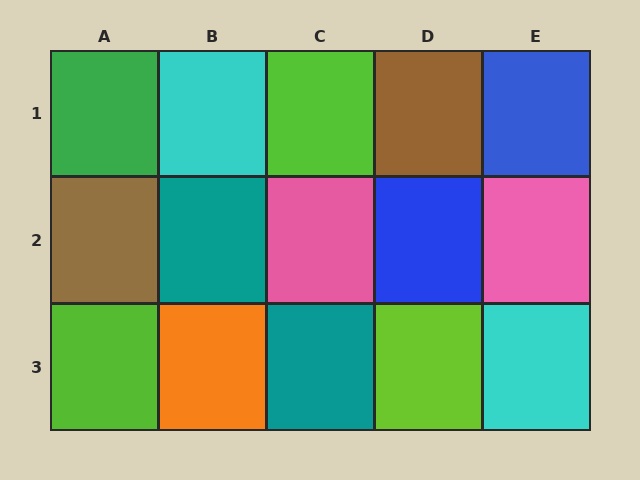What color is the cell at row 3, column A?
Lime.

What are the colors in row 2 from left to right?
Brown, teal, pink, blue, pink.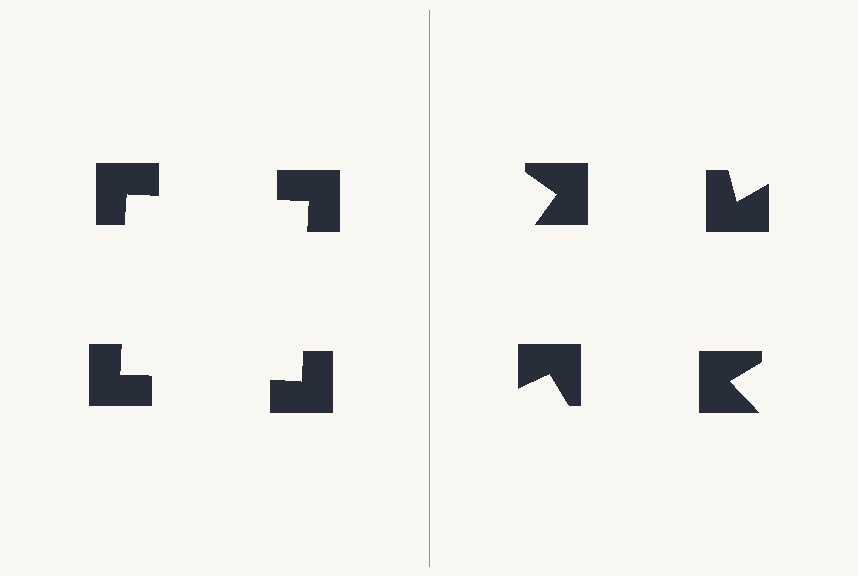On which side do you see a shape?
An illusory square appears on the left side. On the right side the wedge cuts are rotated, so no coherent shape forms.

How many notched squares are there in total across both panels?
8 — 4 on each side.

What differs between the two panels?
The notched squares are positioned identically on both sides; only the wedge orientations differ. On the left they align to a square; on the right they are misaligned.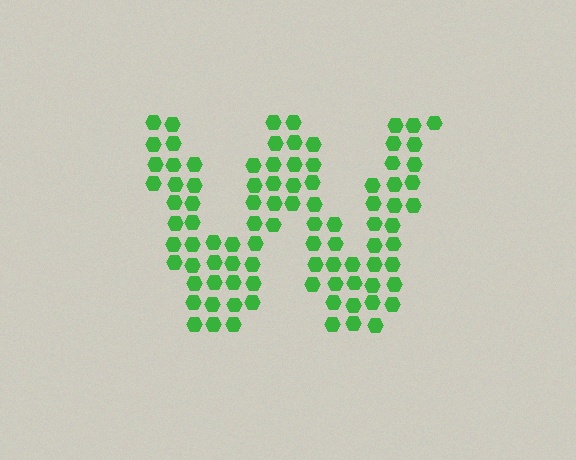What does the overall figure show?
The overall figure shows the letter W.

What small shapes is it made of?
It is made of small hexagons.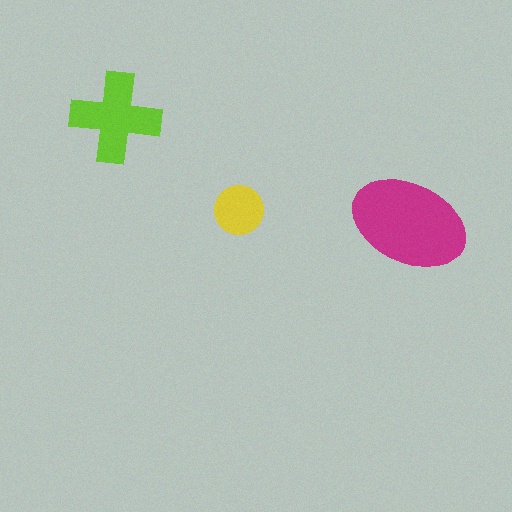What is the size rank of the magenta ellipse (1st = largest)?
1st.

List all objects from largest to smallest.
The magenta ellipse, the lime cross, the yellow circle.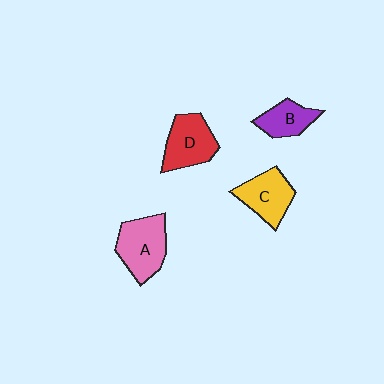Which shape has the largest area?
Shape A (pink).